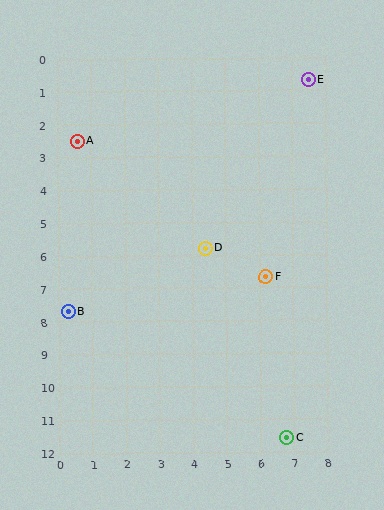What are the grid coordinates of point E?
Point E is at approximately (7.5, 0.7).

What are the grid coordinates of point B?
Point B is at approximately (0.3, 7.7).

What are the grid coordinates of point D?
Point D is at approximately (4.4, 5.8).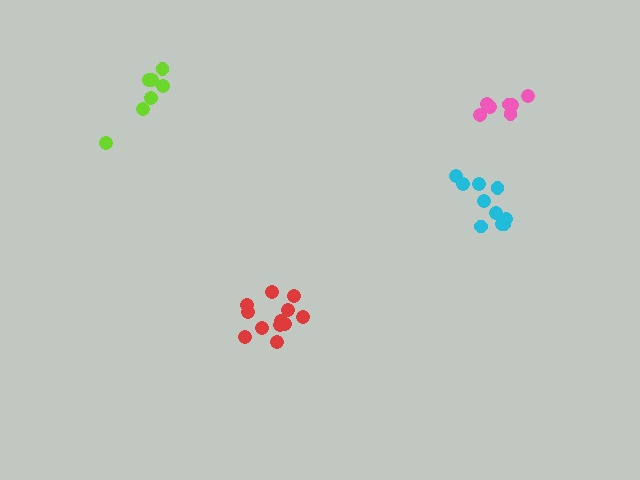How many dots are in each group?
Group 1: 12 dots, Group 2: 10 dots, Group 3: 7 dots, Group 4: 7 dots (36 total).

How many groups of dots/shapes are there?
There are 4 groups.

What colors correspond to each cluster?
The clusters are colored: red, cyan, pink, lime.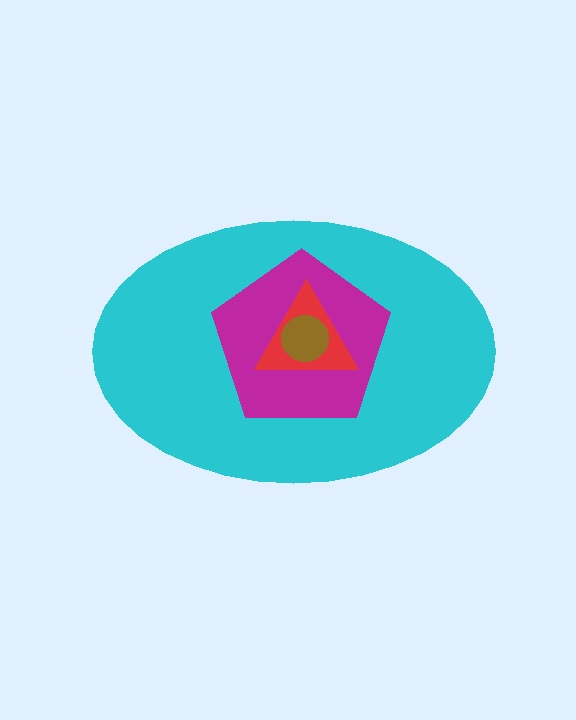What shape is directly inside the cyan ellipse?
The magenta pentagon.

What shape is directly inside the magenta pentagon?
The red triangle.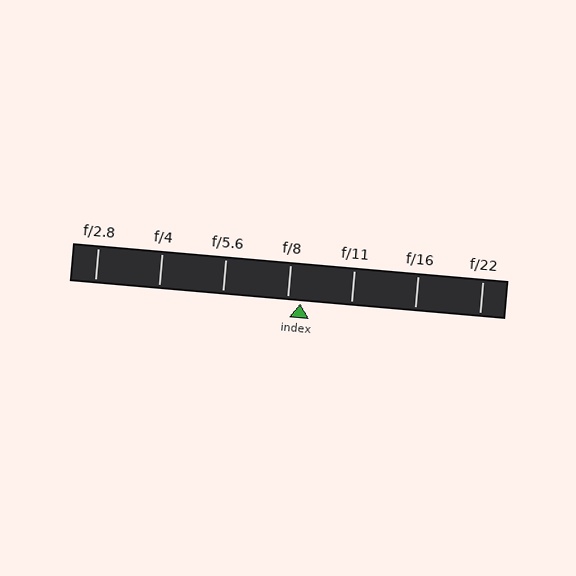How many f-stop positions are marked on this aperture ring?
There are 7 f-stop positions marked.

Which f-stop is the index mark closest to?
The index mark is closest to f/8.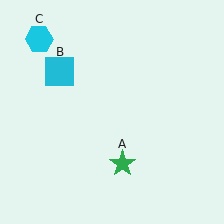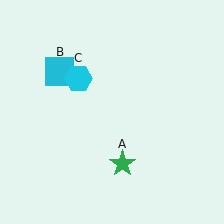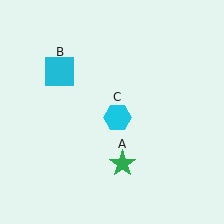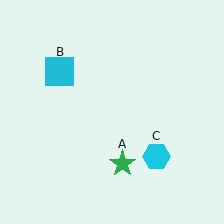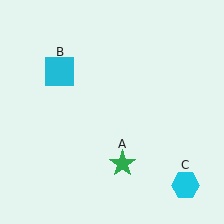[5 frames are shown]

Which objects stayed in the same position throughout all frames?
Green star (object A) and cyan square (object B) remained stationary.